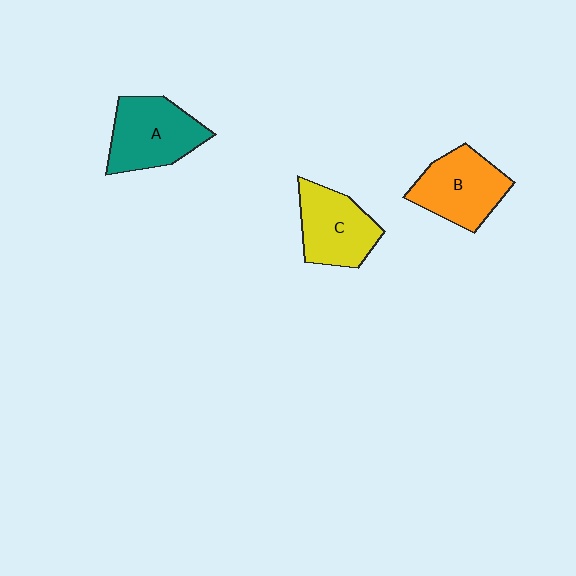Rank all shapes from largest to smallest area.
From largest to smallest: A (teal), B (orange), C (yellow).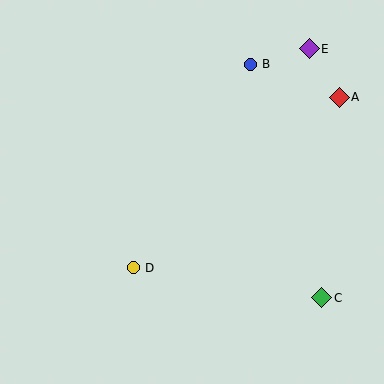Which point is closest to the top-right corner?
Point E is closest to the top-right corner.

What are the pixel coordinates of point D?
Point D is at (133, 268).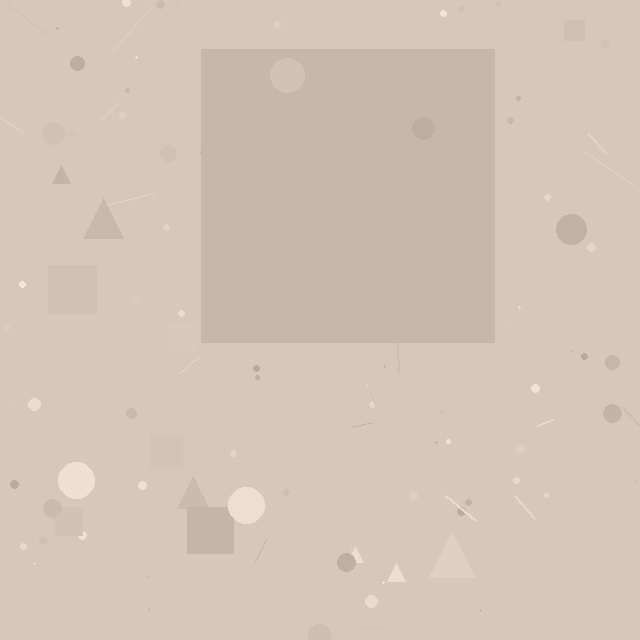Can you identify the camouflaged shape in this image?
The camouflaged shape is a square.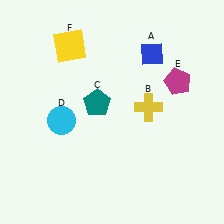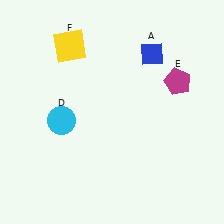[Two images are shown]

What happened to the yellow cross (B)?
The yellow cross (B) was removed in Image 2. It was in the top-right area of Image 1.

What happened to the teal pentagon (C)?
The teal pentagon (C) was removed in Image 2. It was in the top-left area of Image 1.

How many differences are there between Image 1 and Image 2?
There are 2 differences between the two images.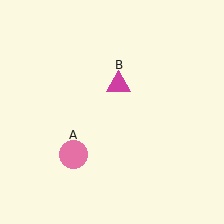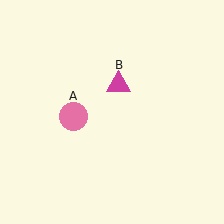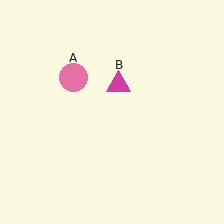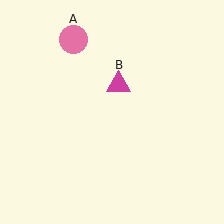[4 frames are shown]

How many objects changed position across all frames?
1 object changed position: pink circle (object A).